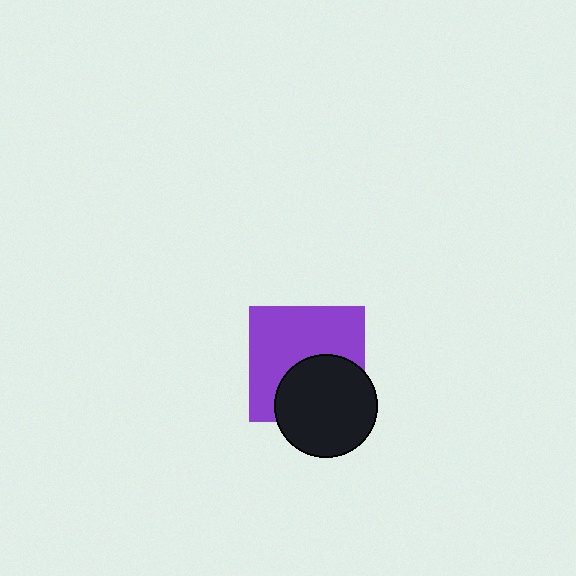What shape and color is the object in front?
The object in front is a black circle.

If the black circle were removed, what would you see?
You would see the complete purple square.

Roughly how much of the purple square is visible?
About half of it is visible (roughly 60%).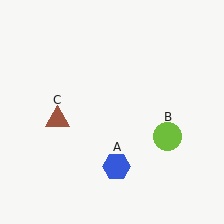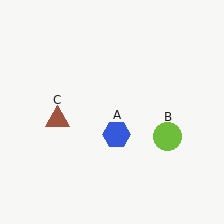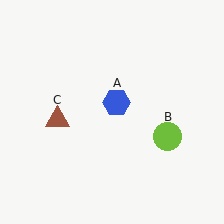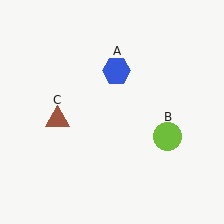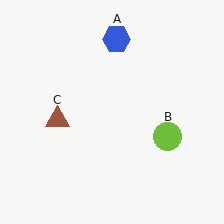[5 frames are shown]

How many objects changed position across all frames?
1 object changed position: blue hexagon (object A).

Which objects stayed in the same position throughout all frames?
Lime circle (object B) and brown triangle (object C) remained stationary.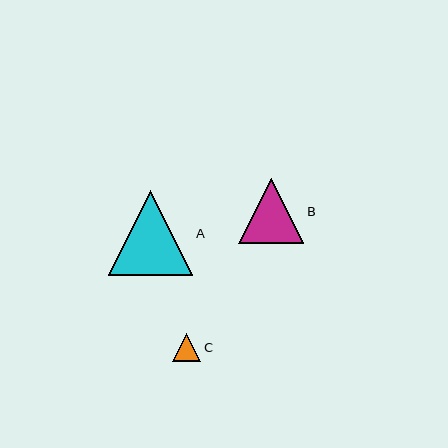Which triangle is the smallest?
Triangle C is the smallest with a size of approximately 29 pixels.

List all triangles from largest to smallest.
From largest to smallest: A, B, C.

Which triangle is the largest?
Triangle A is the largest with a size of approximately 84 pixels.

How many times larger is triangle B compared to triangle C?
Triangle B is approximately 2.3 times the size of triangle C.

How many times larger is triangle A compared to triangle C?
Triangle A is approximately 2.9 times the size of triangle C.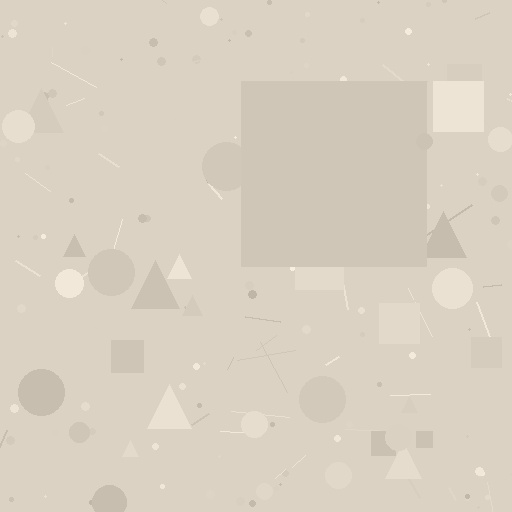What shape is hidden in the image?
A square is hidden in the image.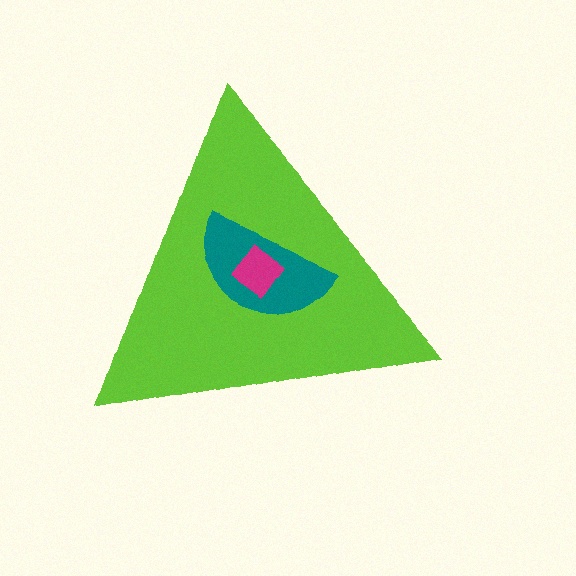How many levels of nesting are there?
3.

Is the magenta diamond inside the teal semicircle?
Yes.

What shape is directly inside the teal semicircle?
The magenta diamond.